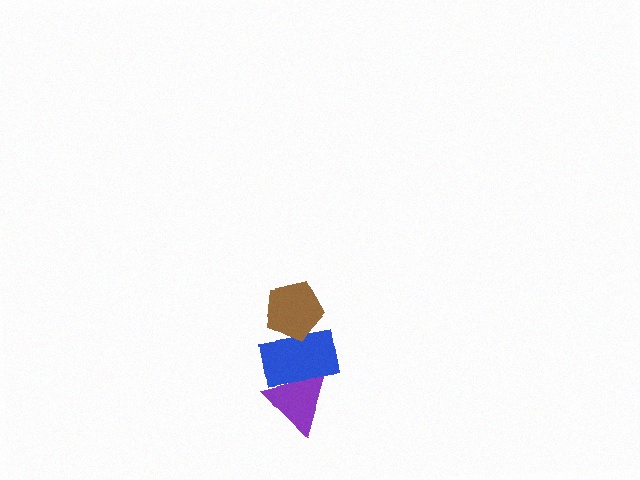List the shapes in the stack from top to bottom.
From top to bottom: the brown pentagon, the blue rectangle, the purple triangle.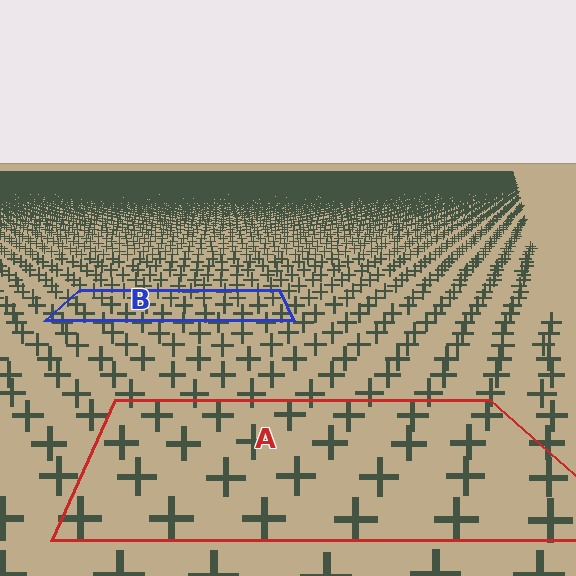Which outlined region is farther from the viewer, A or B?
Region B is farther from the viewer — the texture elements inside it appear smaller and more densely packed.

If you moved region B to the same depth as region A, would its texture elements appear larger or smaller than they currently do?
They would appear larger. At a closer depth, the same texture elements are projected at a bigger on-screen size.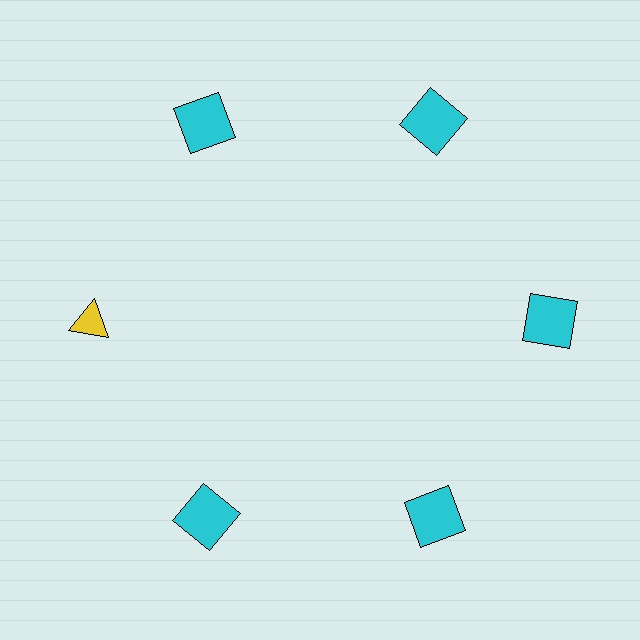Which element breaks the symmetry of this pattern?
The yellow triangle at roughly the 9 o'clock position breaks the symmetry. All other shapes are cyan squares.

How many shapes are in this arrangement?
There are 6 shapes arranged in a ring pattern.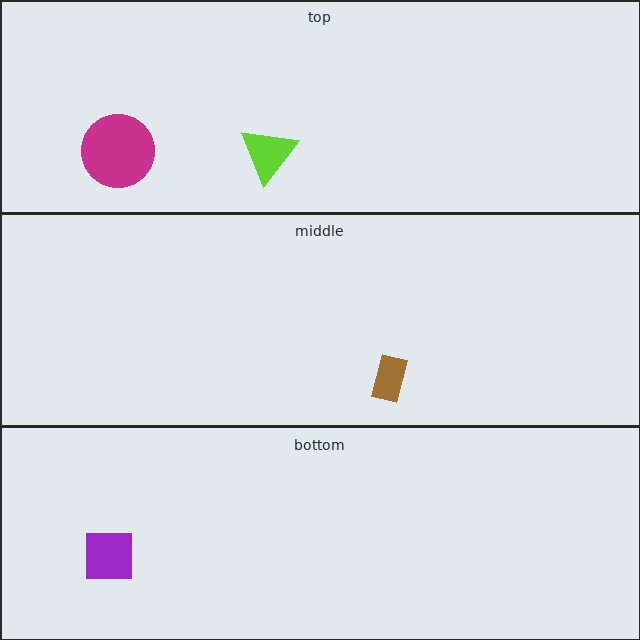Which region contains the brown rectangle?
The middle region.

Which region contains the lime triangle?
The top region.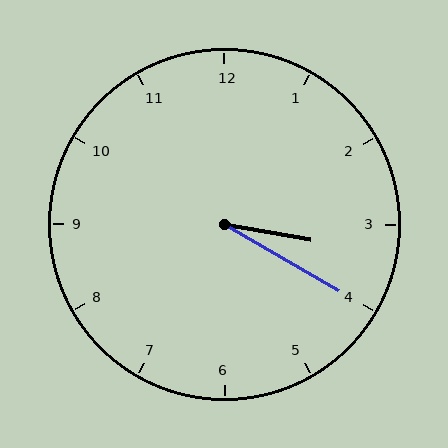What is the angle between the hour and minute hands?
Approximately 20 degrees.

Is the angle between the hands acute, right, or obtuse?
It is acute.